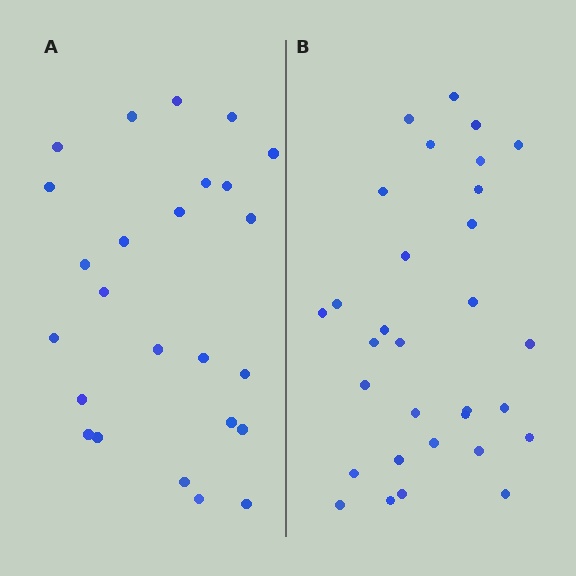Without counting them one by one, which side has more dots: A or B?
Region B (the right region) has more dots.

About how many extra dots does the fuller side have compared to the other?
Region B has about 6 more dots than region A.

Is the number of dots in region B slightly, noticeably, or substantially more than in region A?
Region B has only slightly more — the two regions are fairly close. The ratio is roughly 1.2 to 1.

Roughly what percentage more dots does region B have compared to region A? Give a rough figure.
About 25% more.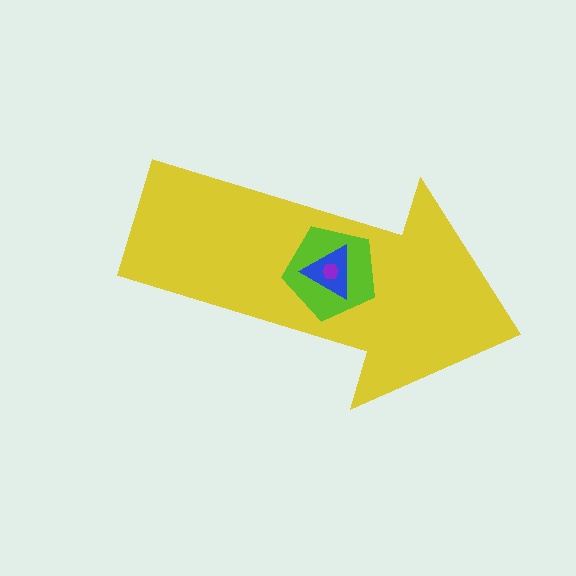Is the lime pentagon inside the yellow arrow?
Yes.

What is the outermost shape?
The yellow arrow.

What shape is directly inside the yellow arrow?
The lime pentagon.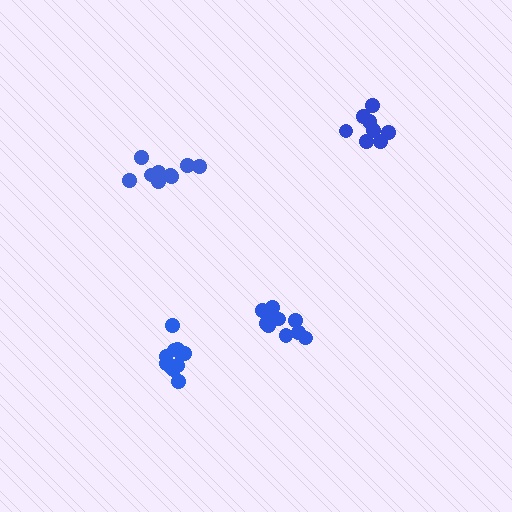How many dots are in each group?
Group 1: 10 dots, Group 2: 8 dots, Group 3: 11 dots, Group 4: 9 dots (38 total).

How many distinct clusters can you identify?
There are 4 distinct clusters.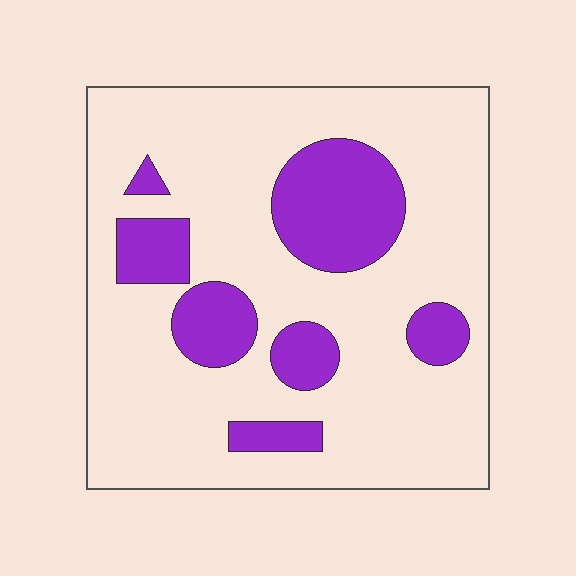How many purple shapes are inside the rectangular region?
7.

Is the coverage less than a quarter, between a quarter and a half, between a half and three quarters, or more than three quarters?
Less than a quarter.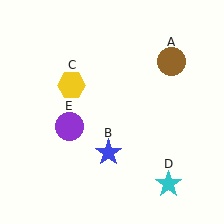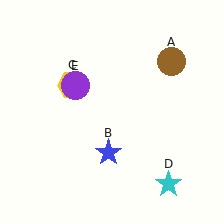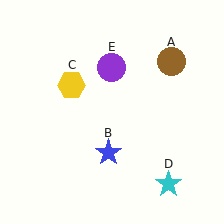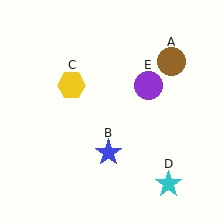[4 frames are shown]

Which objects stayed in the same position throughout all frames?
Brown circle (object A) and blue star (object B) and yellow hexagon (object C) and cyan star (object D) remained stationary.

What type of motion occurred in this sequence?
The purple circle (object E) rotated clockwise around the center of the scene.